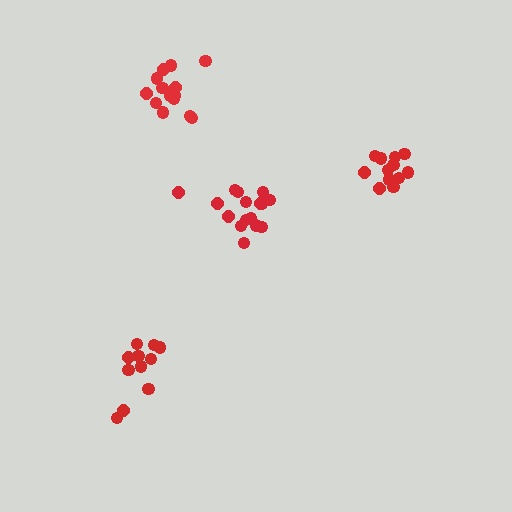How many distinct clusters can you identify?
There are 4 distinct clusters.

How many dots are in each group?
Group 1: 16 dots, Group 2: 15 dots, Group 3: 11 dots, Group 4: 12 dots (54 total).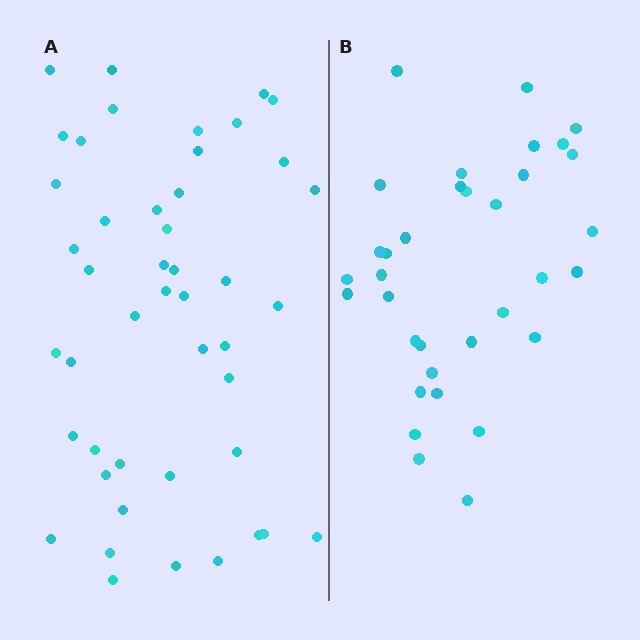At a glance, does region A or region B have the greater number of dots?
Region A (the left region) has more dots.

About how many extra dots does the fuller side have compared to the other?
Region A has roughly 12 or so more dots than region B.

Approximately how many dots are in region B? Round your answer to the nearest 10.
About 30 dots. (The exact count is 34, which rounds to 30.)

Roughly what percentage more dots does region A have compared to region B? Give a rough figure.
About 35% more.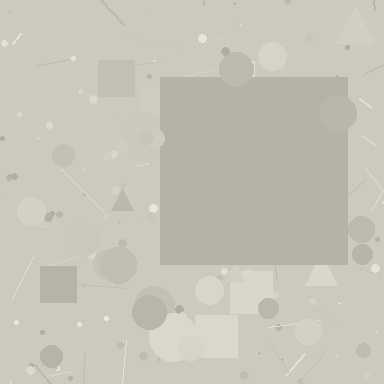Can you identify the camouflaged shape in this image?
The camouflaged shape is a square.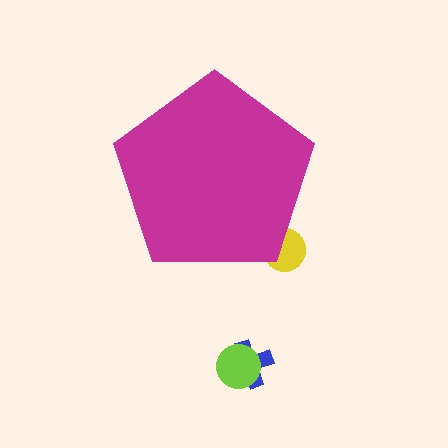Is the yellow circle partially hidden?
Yes, the yellow circle is partially hidden behind the magenta pentagon.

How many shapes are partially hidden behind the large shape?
1 shape is partially hidden.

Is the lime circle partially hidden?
No, the lime circle is fully visible.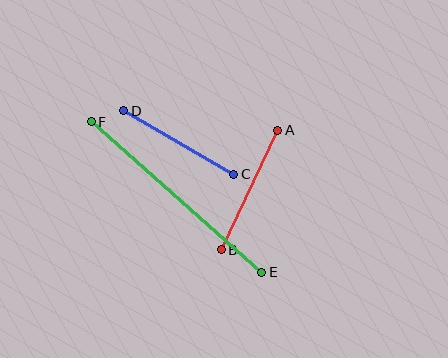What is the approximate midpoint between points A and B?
The midpoint is at approximately (250, 190) pixels.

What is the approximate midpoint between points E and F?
The midpoint is at approximately (177, 197) pixels.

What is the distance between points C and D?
The distance is approximately 127 pixels.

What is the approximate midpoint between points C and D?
The midpoint is at approximately (179, 143) pixels.